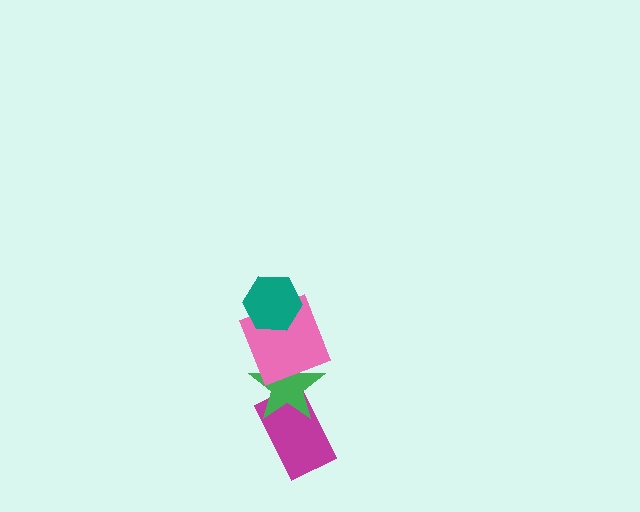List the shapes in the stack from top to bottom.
From top to bottom: the teal hexagon, the pink square, the green star, the magenta rectangle.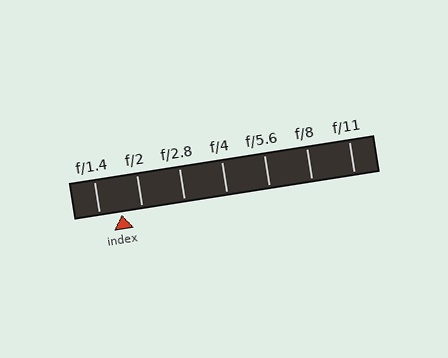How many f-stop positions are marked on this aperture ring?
There are 7 f-stop positions marked.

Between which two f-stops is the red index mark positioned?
The index mark is between f/1.4 and f/2.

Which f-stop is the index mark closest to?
The index mark is closest to f/2.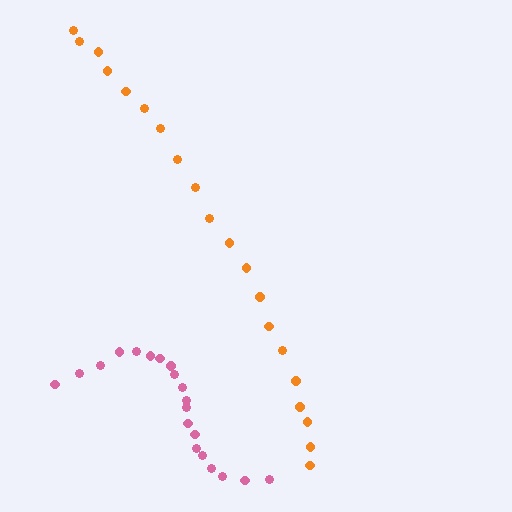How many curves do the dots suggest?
There are 2 distinct paths.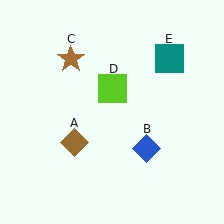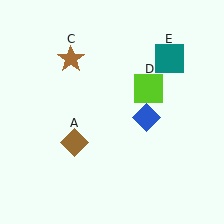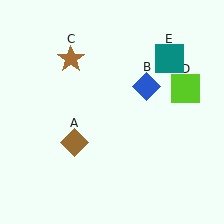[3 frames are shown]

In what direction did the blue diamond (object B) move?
The blue diamond (object B) moved up.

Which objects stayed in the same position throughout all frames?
Brown diamond (object A) and brown star (object C) and teal square (object E) remained stationary.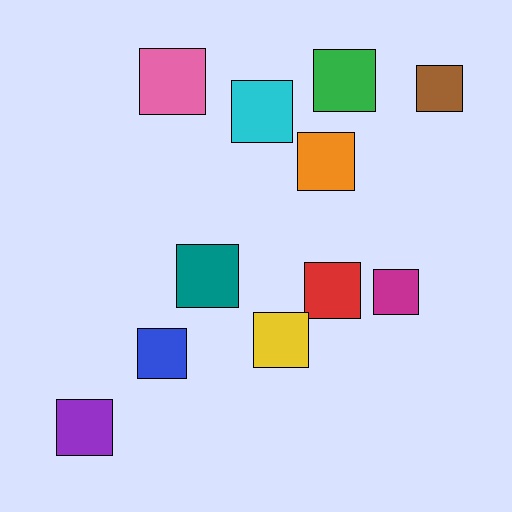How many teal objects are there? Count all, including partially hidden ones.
There is 1 teal object.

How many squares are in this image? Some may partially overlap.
There are 11 squares.